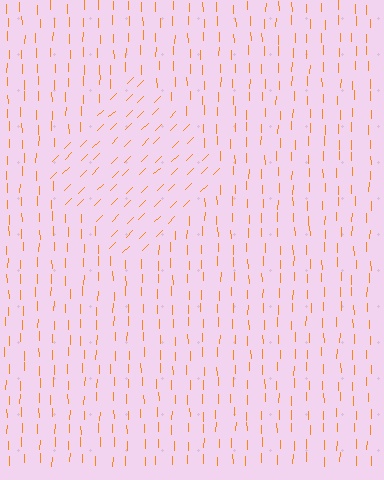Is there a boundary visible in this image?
Yes, there is a texture boundary formed by a change in line orientation.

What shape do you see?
I see a diamond.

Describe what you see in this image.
The image is filled with small orange line segments. A diamond region in the image has lines oriented differently from the surrounding lines, creating a visible texture boundary.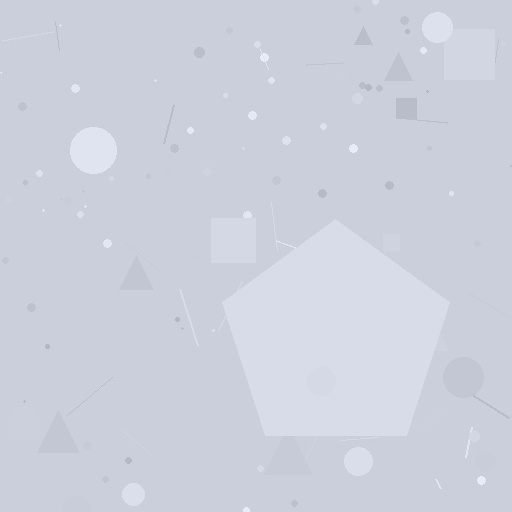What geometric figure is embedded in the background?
A pentagon is embedded in the background.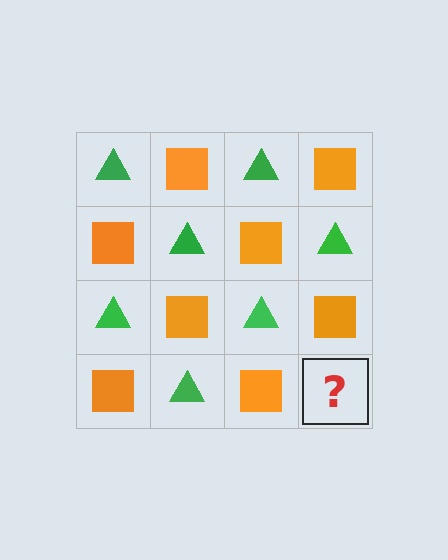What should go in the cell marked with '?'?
The missing cell should contain a green triangle.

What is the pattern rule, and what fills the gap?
The rule is that it alternates green triangle and orange square in a checkerboard pattern. The gap should be filled with a green triangle.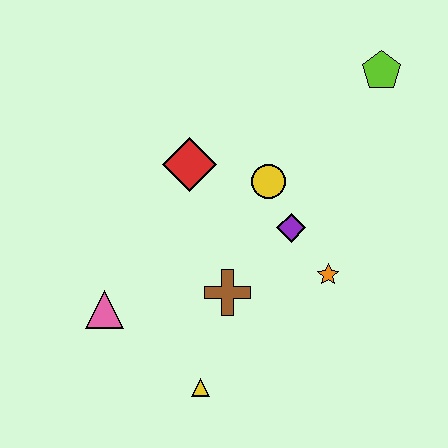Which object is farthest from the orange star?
The pink triangle is farthest from the orange star.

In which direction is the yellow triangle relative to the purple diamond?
The yellow triangle is below the purple diamond.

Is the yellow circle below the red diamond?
Yes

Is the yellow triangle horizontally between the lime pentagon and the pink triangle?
Yes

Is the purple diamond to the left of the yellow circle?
No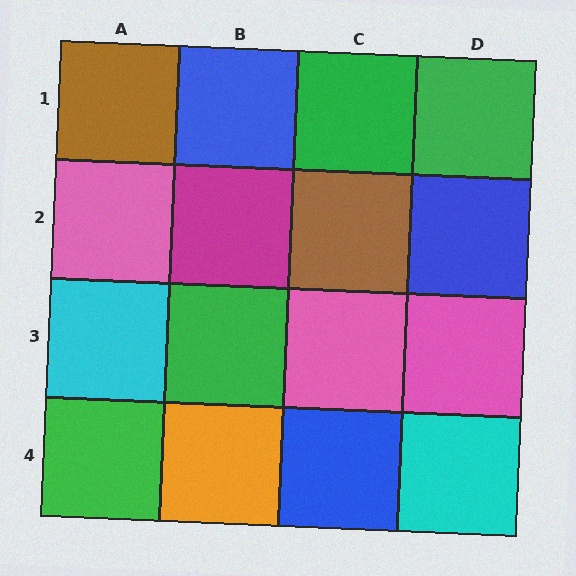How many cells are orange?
1 cell is orange.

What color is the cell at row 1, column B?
Blue.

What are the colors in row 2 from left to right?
Pink, magenta, brown, blue.